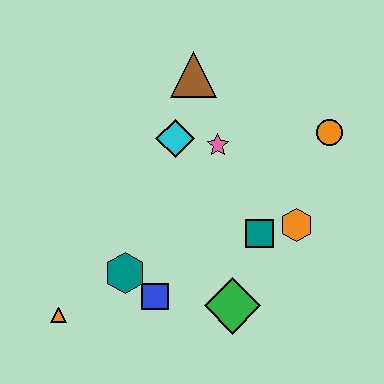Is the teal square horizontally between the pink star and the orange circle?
Yes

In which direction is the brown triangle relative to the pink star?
The brown triangle is above the pink star.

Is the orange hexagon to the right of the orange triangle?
Yes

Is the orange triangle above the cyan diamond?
No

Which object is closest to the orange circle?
The orange hexagon is closest to the orange circle.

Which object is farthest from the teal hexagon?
The orange circle is farthest from the teal hexagon.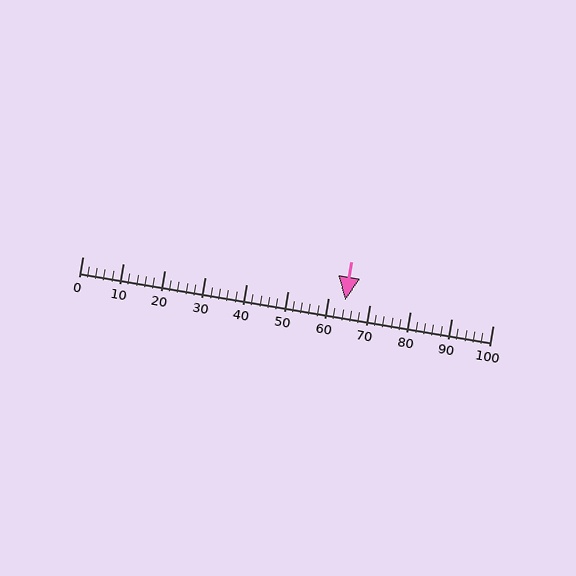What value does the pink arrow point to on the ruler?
The pink arrow points to approximately 64.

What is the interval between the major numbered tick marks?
The major tick marks are spaced 10 units apart.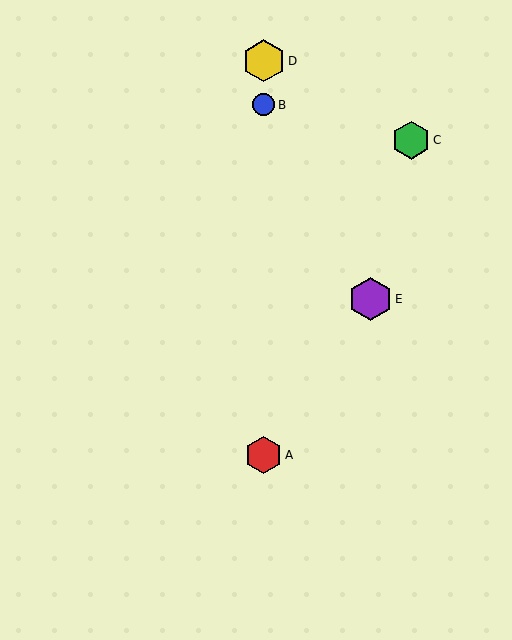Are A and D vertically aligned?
Yes, both are at x≈264.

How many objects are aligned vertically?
3 objects (A, B, D) are aligned vertically.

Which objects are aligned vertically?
Objects A, B, D are aligned vertically.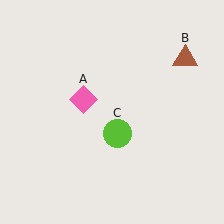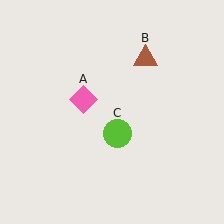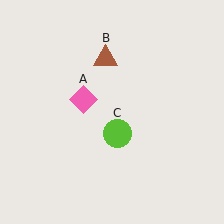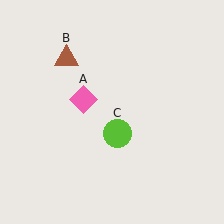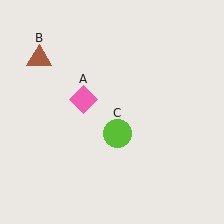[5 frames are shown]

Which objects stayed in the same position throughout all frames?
Pink diamond (object A) and lime circle (object C) remained stationary.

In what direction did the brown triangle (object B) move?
The brown triangle (object B) moved left.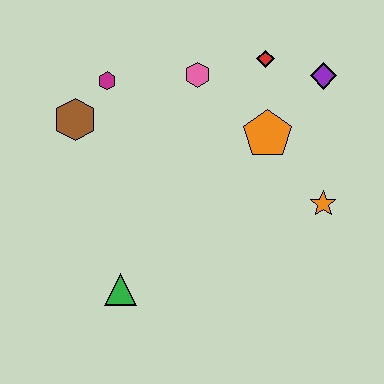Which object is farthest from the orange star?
The brown hexagon is farthest from the orange star.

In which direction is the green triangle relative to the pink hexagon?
The green triangle is below the pink hexagon.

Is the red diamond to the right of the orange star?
No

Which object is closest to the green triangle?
The brown hexagon is closest to the green triangle.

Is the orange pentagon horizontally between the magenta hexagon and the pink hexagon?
No